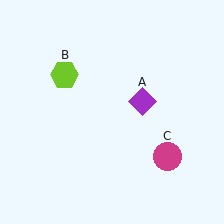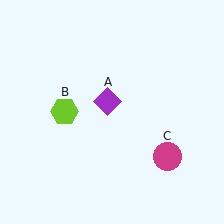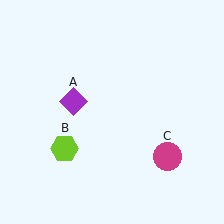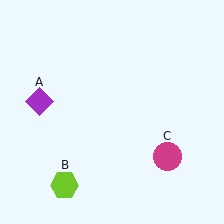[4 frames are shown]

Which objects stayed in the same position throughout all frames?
Magenta circle (object C) remained stationary.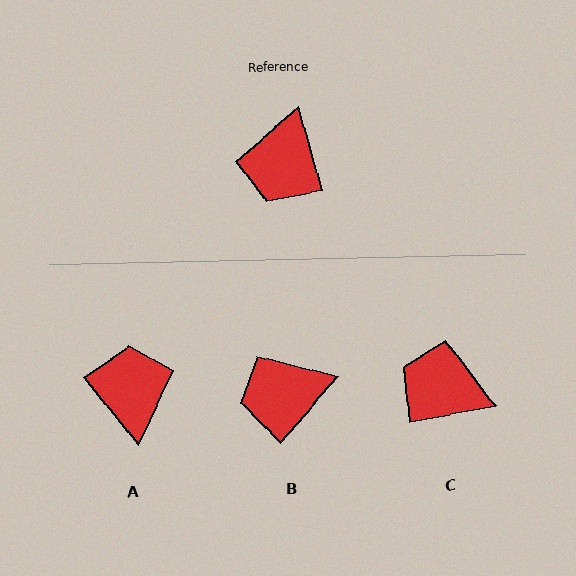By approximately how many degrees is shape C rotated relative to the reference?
Approximately 94 degrees clockwise.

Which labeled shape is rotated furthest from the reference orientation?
A, about 156 degrees away.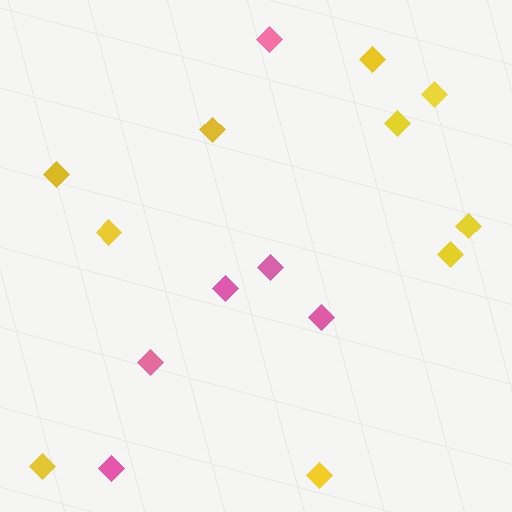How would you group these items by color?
There are 2 groups: one group of pink diamonds (6) and one group of yellow diamonds (10).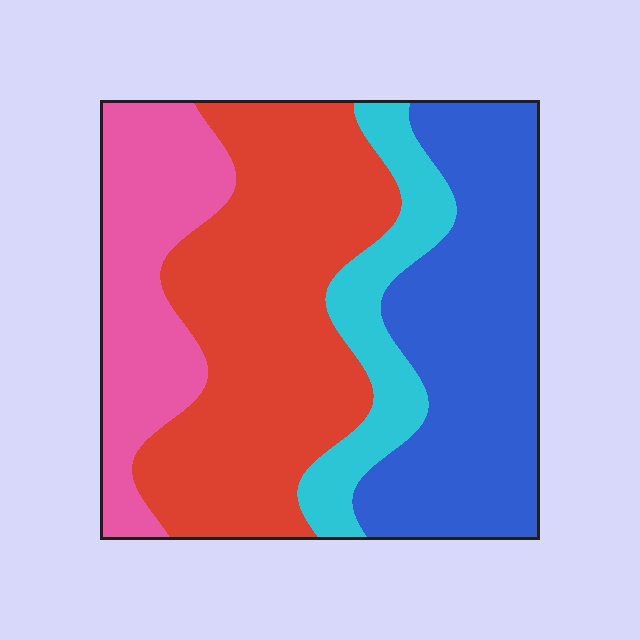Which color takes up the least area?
Cyan, at roughly 15%.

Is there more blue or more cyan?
Blue.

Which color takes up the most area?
Red, at roughly 40%.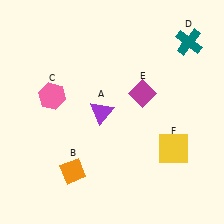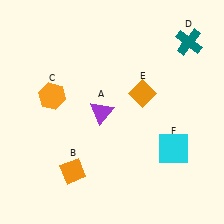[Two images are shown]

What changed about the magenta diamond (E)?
In Image 1, E is magenta. In Image 2, it changed to orange.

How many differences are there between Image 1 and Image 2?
There are 3 differences between the two images.